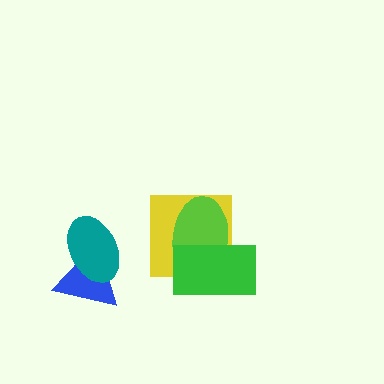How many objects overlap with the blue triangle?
1 object overlaps with the blue triangle.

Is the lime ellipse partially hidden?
Yes, it is partially covered by another shape.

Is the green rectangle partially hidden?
No, no other shape covers it.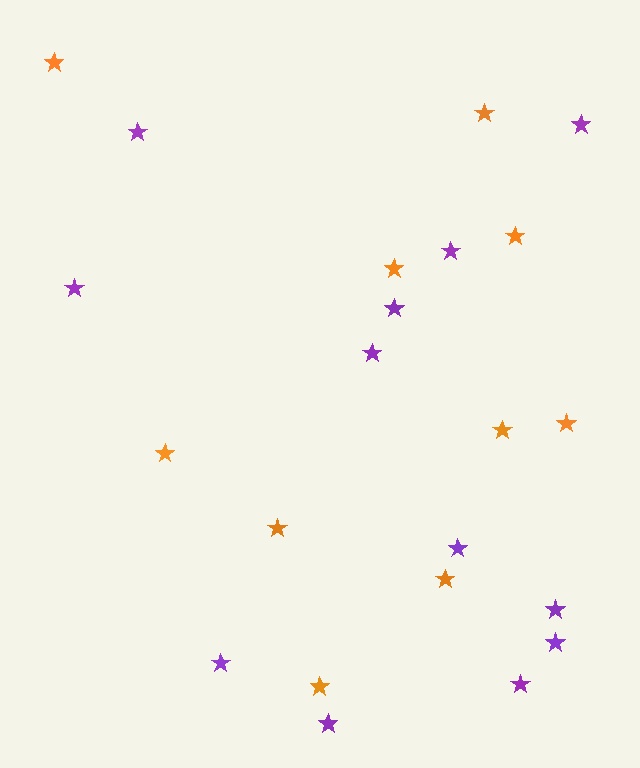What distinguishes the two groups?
There are 2 groups: one group of orange stars (10) and one group of purple stars (12).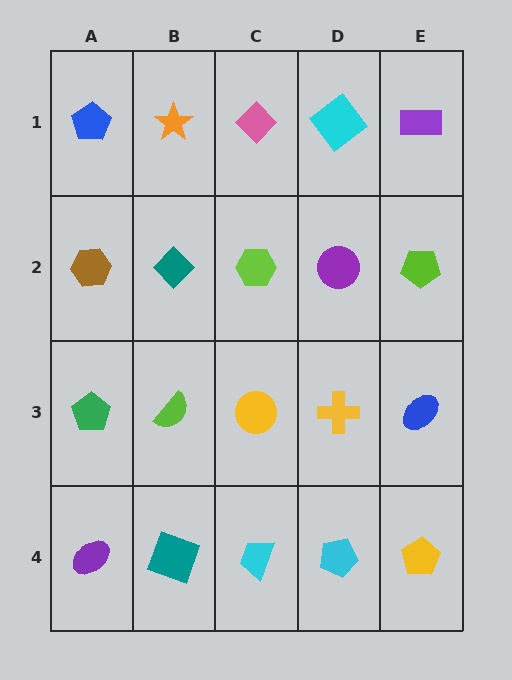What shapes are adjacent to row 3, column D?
A purple circle (row 2, column D), a cyan pentagon (row 4, column D), a yellow circle (row 3, column C), a blue ellipse (row 3, column E).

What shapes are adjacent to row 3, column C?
A lime hexagon (row 2, column C), a cyan trapezoid (row 4, column C), a lime semicircle (row 3, column B), a yellow cross (row 3, column D).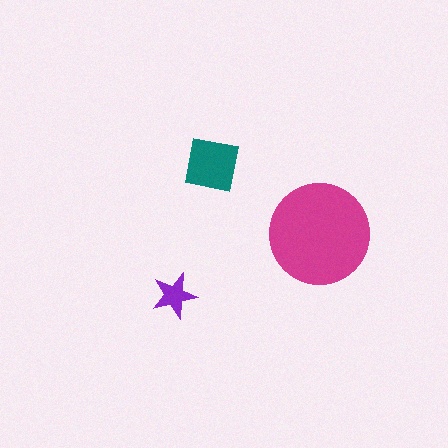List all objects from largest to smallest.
The magenta circle, the teal square, the purple star.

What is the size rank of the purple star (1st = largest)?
3rd.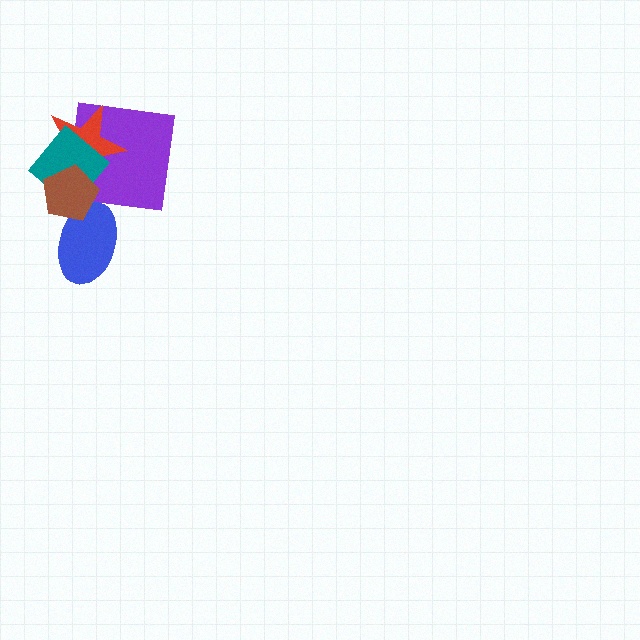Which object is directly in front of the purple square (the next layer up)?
The red star is directly in front of the purple square.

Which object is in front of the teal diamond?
The brown pentagon is in front of the teal diamond.